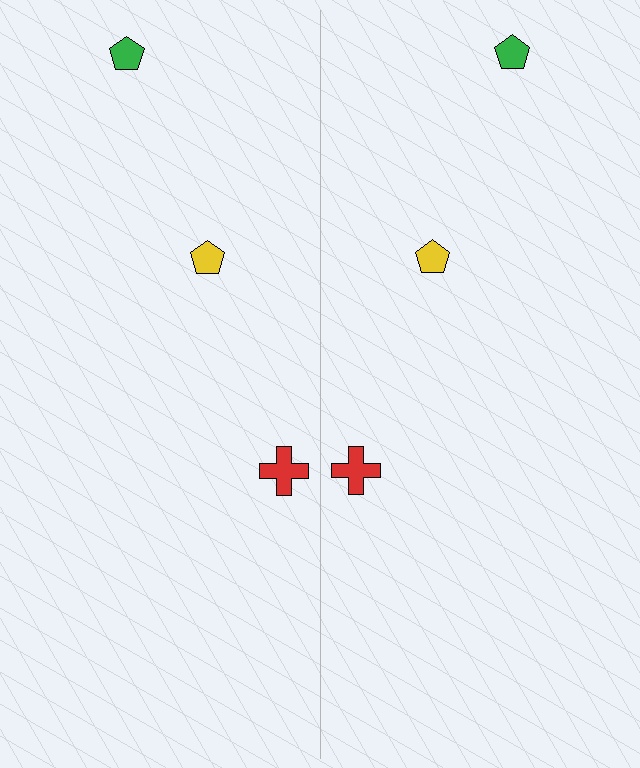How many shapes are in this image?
There are 6 shapes in this image.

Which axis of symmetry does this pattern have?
The pattern has a vertical axis of symmetry running through the center of the image.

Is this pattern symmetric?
Yes, this pattern has bilateral (reflection) symmetry.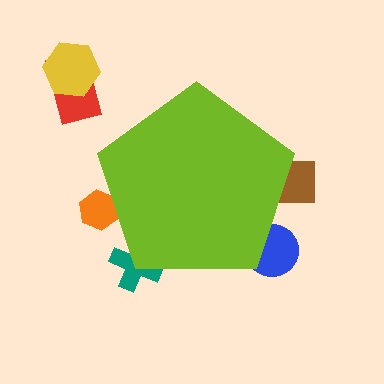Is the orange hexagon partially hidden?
Yes, the orange hexagon is partially hidden behind the lime pentagon.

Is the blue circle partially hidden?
Yes, the blue circle is partially hidden behind the lime pentagon.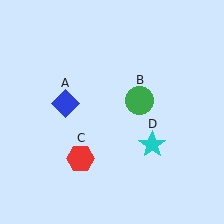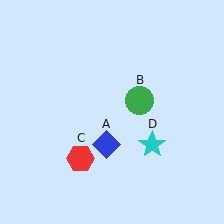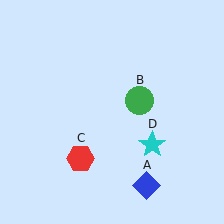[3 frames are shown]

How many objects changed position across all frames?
1 object changed position: blue diamond (object A).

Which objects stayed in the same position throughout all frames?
Green circle (object B) and red hexagon (object C) and cyan star (object D) remained stationary.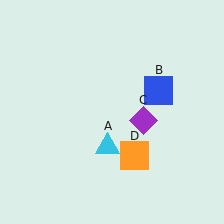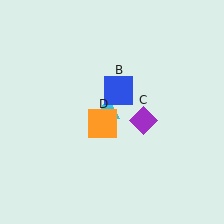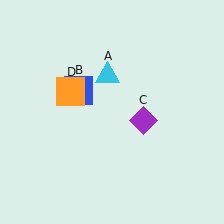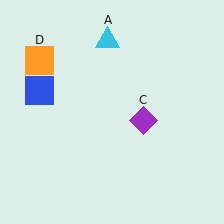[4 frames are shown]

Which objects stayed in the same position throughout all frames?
Purple diamond (object C) remained stationary.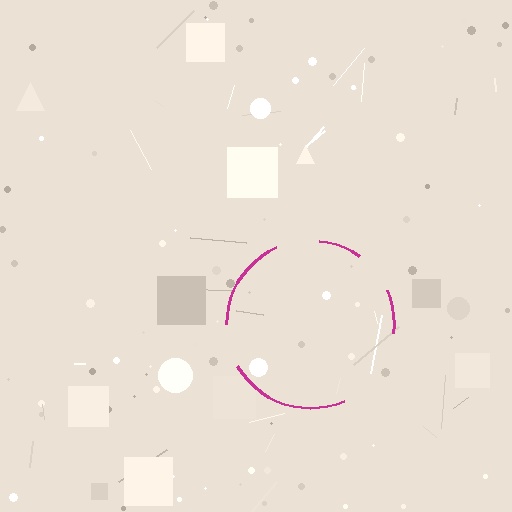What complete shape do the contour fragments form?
The contour fragments form a circle.